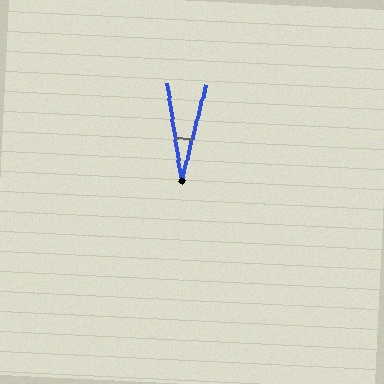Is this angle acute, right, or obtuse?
It is acute.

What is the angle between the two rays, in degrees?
Approximately 22 degrees.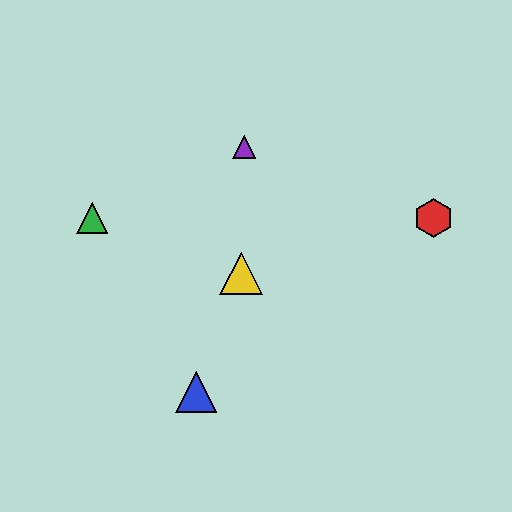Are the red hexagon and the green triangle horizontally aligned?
Yes, both are at y≈218.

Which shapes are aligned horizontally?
The red hexagon, the green triangle are aligned horizontally.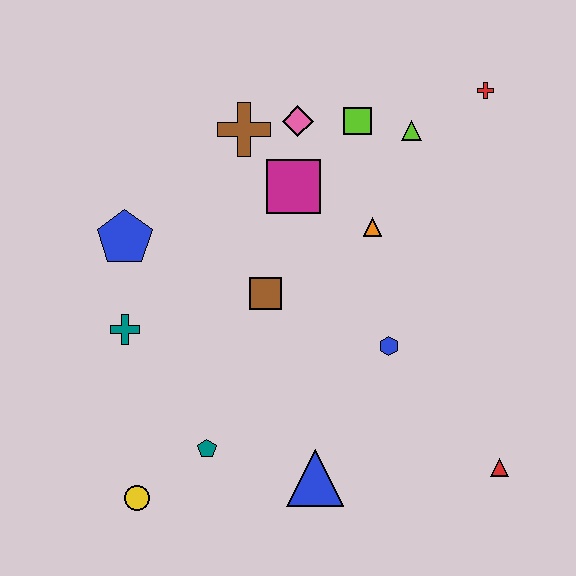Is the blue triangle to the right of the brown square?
Yes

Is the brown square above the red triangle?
Yes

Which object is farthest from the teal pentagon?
The red cross is farthest from the teal pentagon.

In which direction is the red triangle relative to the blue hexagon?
The red triangle is below the blue hexagon.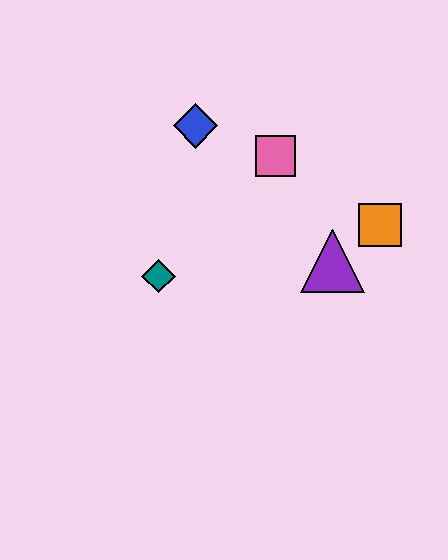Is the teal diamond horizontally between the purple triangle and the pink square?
No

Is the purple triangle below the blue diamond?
Yes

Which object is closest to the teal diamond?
The blue diamond is closest to the teal diamond.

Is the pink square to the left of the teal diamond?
No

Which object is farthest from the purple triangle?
The blue diamond is farthest from the purple triangle.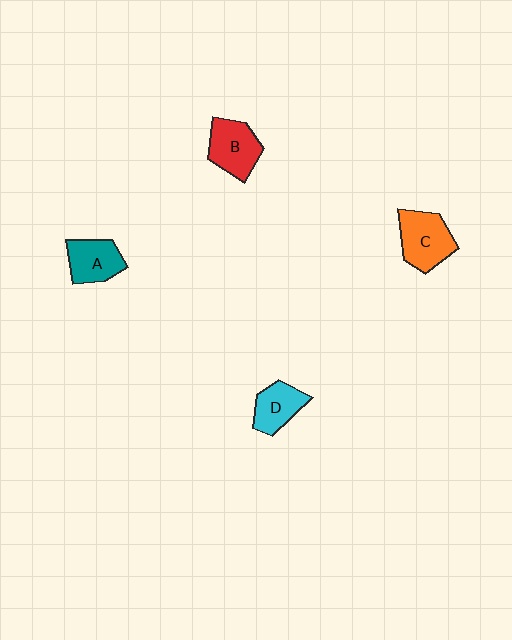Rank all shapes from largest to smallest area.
From largest to smallest: C (orange), B (red), A (teal), D (cyan).